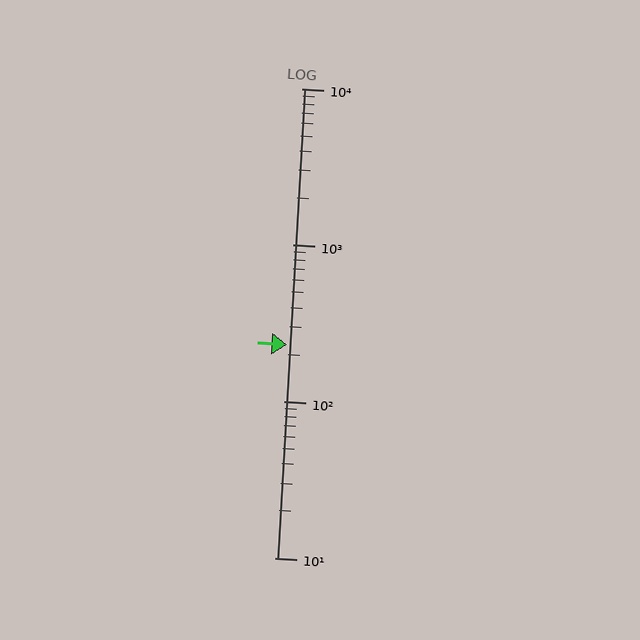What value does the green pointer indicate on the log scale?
The pointer indicates approximately 230.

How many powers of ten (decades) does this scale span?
The scale spans 3 decades, from 10 to 10000.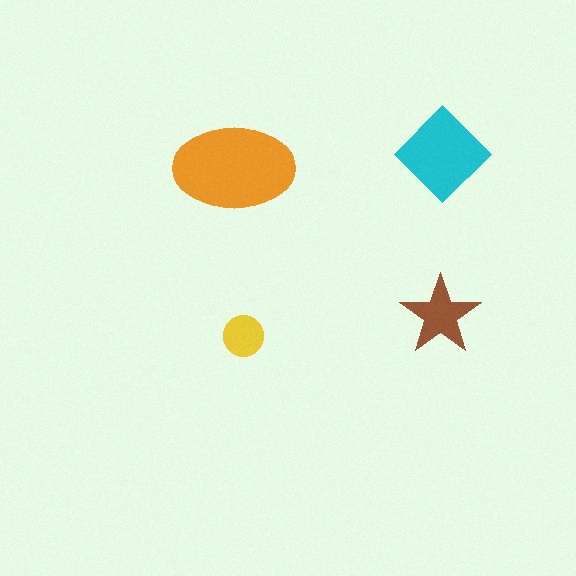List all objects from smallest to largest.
The yellow circle, the brown star, the cyan diamond, the orange ellipse.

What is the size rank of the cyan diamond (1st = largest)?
2nd.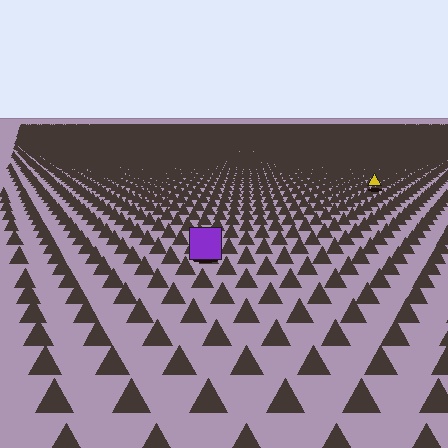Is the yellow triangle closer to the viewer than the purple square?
No. The purple square is closer — you can tell from the texture gradient: the ground texture is coarser near it.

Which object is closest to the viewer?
The purple square is closest. The texture marks near it are larger and more spread out.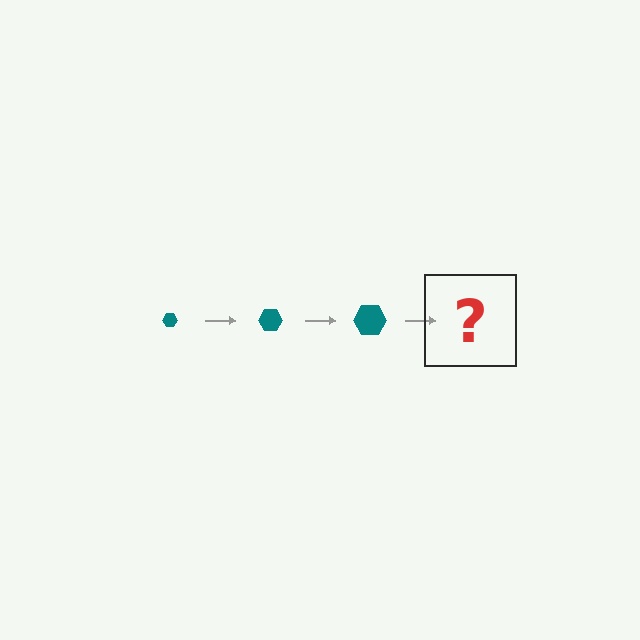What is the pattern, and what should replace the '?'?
The pattern is that the hexagon gets progressively larger each step. The '?' should be a teal hexagon, larger than the previous one.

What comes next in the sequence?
The next element should be a teal hexagon, larger than the previous one.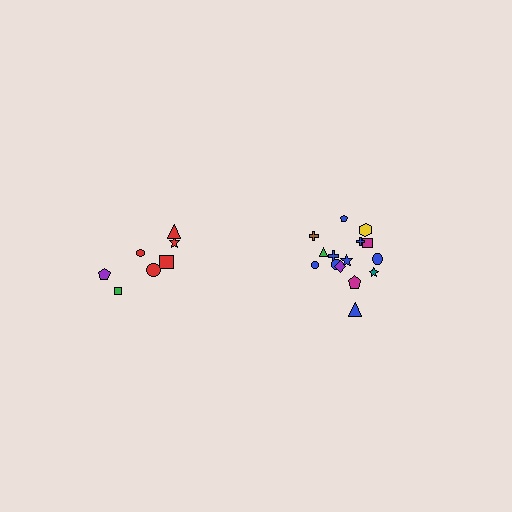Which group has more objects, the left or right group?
The right group.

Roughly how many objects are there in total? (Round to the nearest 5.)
Roughly 20 objects in total.